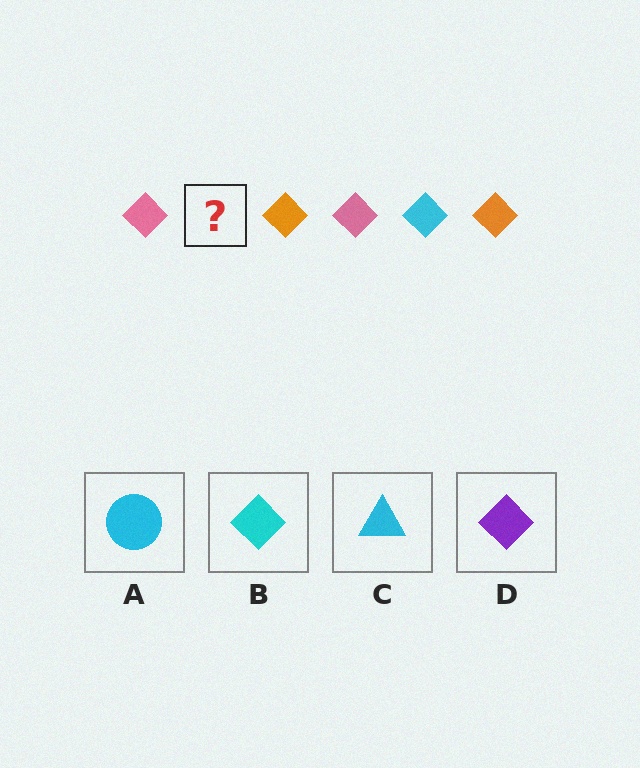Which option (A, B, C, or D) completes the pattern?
B.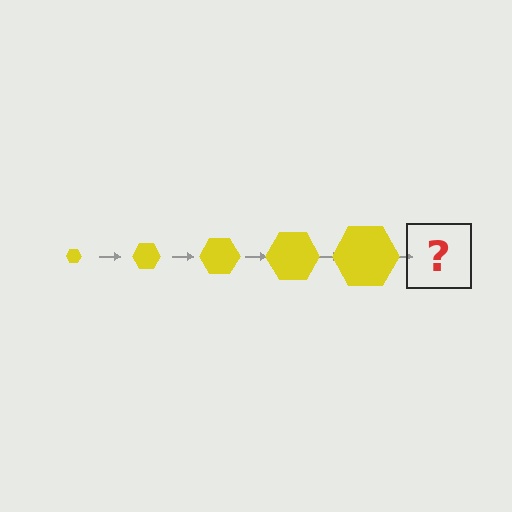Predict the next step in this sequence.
The next step is a yellow hexagon, larger than the previous one.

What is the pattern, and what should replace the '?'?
The pattern is that the hexagon gets progressively larger each step. The '?' should be a yellow hexagon, larger than the previous one.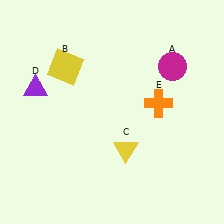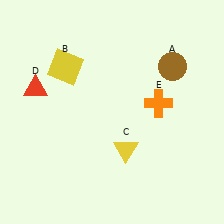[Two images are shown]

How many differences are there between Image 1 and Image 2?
There are 2 differences between the two images.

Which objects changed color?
A changed from magenta to brown. D changed from purple to red.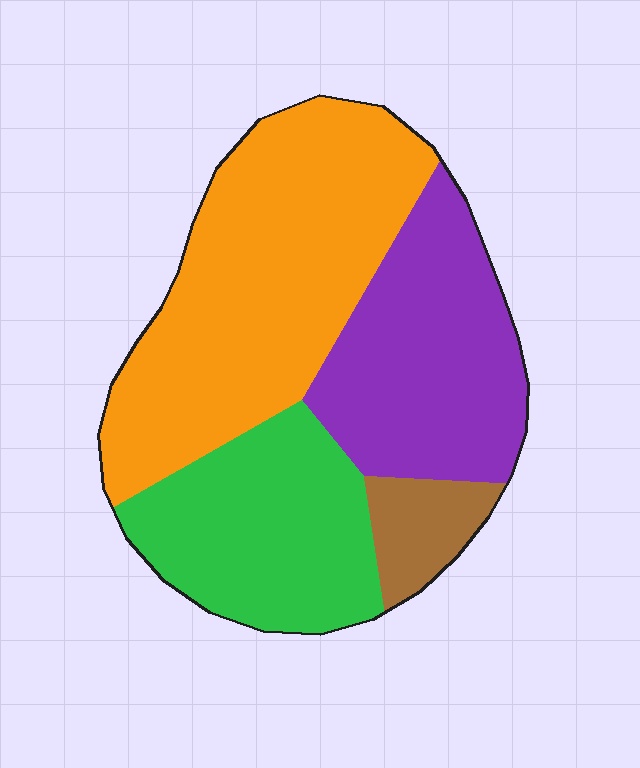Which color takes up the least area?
Brown, at roughly 5%.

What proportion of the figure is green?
Green covers roughly 25% of the figure.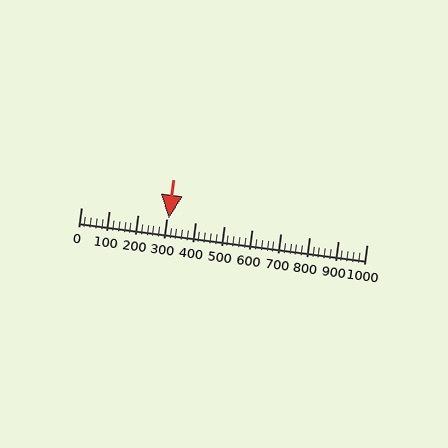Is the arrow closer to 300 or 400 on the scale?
The arrow is closer to 300.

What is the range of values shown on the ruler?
The ruler shows values from 0 to 1000.